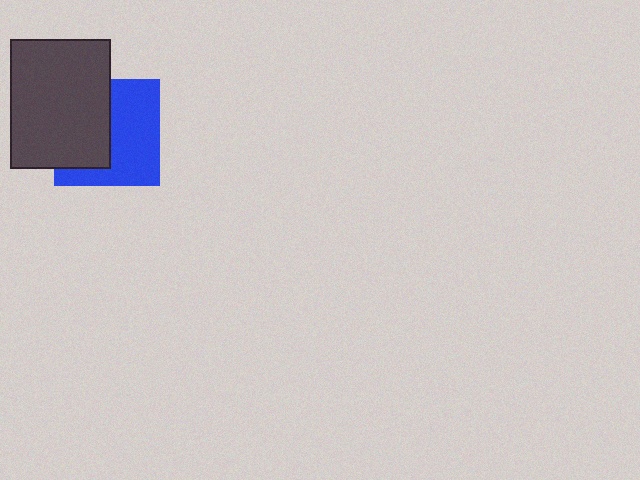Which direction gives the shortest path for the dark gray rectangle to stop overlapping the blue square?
Moving left gives the shortest separation.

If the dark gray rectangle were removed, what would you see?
You would see the complete blue square.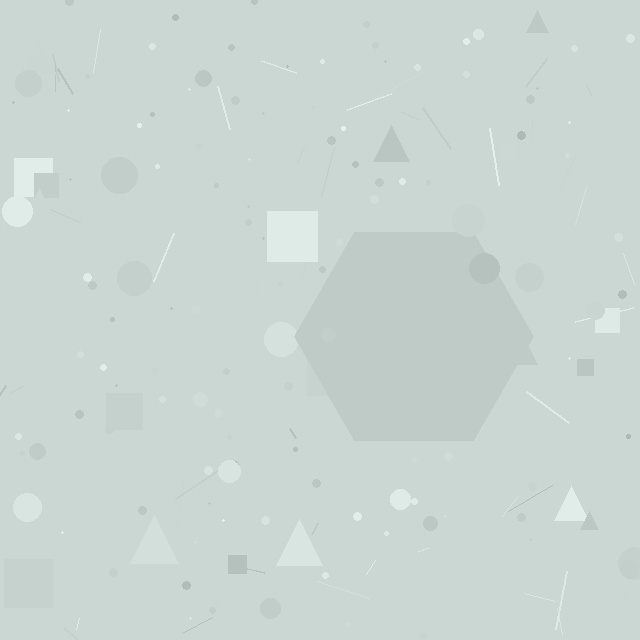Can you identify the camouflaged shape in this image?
The camouflaged shape is a hexagon.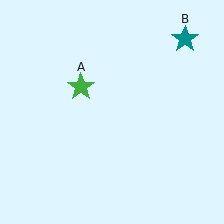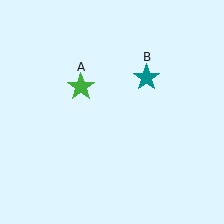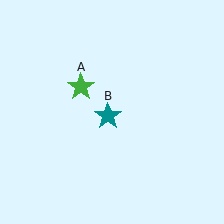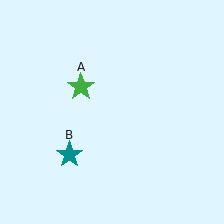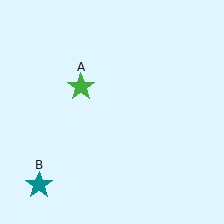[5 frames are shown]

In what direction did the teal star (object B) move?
The teal star (object B) moved down and to the left.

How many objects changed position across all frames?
1 object changed position: teal star (object B).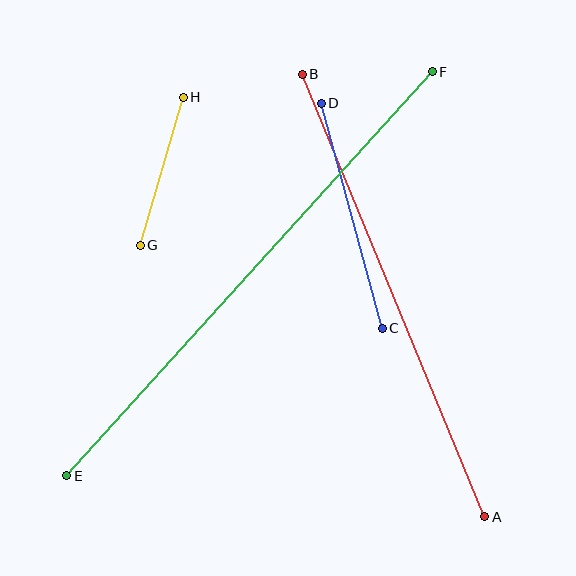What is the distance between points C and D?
The distance is approximately 233 pixels.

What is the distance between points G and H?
The distance is approximately 154 pixels.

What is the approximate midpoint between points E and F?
The midpoint is at approximately (249, 274) pixels.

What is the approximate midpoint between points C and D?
The midpoint is at approximately (352, 216) pixels.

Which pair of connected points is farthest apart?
Points E and F are farthest apart.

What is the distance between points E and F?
The distance is approximately 545 pixels.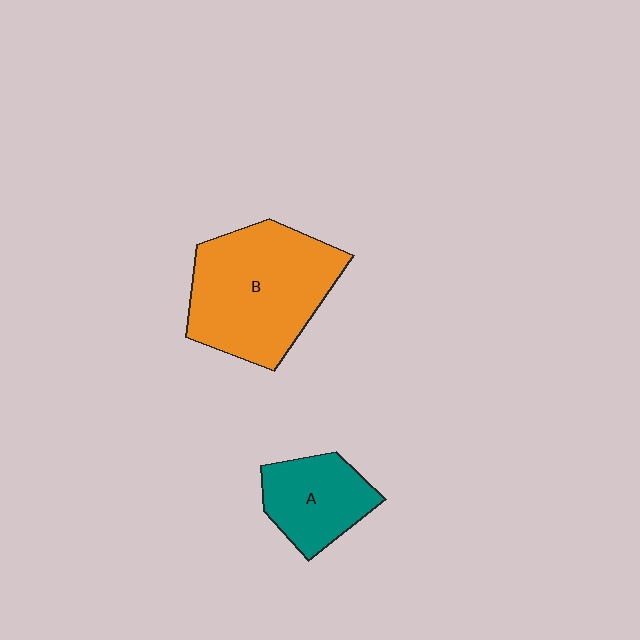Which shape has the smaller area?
Shape A (teal).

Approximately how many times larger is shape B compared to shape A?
Approximately 2.0 times.